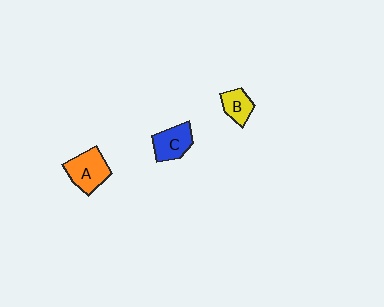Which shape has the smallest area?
Shape B (yellow).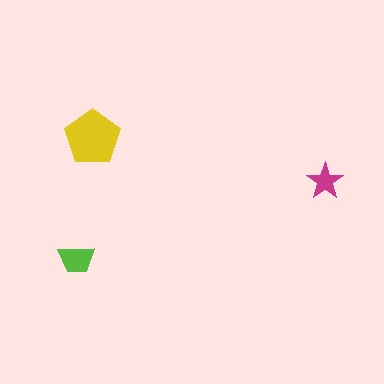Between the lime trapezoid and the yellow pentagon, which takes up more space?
The yellow pentagon.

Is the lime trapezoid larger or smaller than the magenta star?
Larger.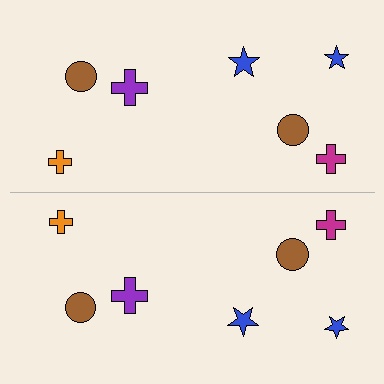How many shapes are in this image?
There are 14 shapes in this image.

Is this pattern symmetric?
Yes, this pattern has bilateral (reflection) symmetry.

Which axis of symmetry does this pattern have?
The pattern has a horizontal axis of symmetry running through the center of the image.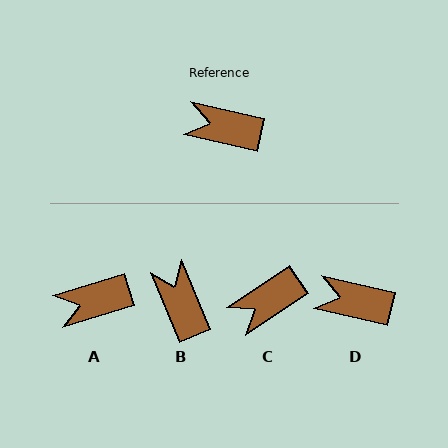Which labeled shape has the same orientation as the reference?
D.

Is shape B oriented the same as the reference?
No, it is off by about 55 degrees.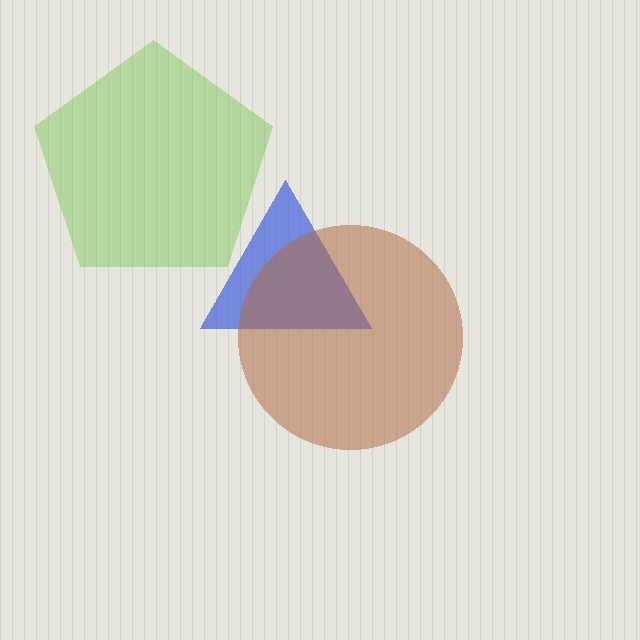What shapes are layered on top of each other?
The layered shapes are: a lime pentagon, a blue triangle, a brown circle.